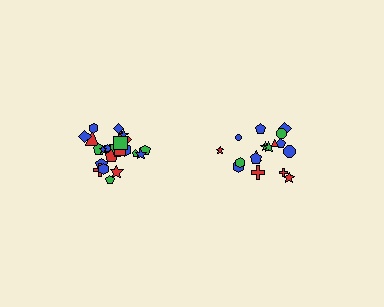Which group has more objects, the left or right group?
The left group.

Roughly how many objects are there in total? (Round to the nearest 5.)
Roughly 45 objects in total.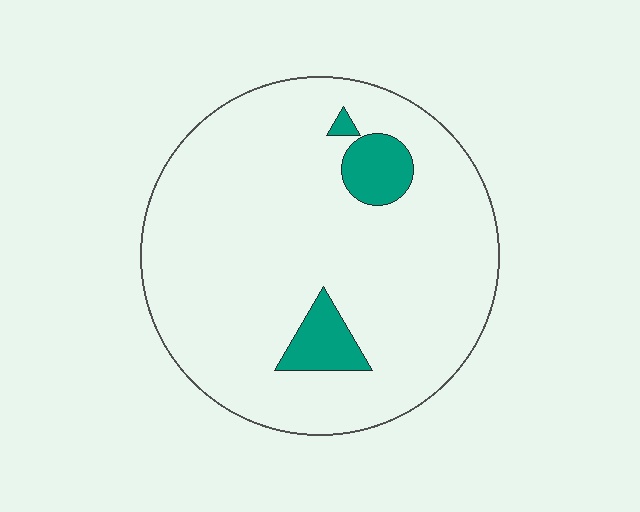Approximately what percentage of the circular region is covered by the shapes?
Approximately 10%.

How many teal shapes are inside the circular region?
3.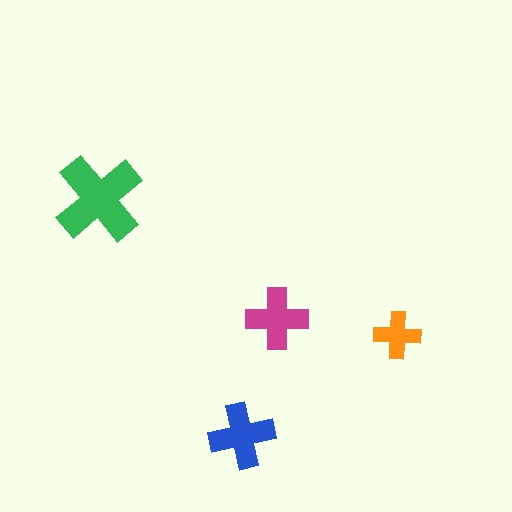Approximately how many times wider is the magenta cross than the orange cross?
About 1.5 times wider.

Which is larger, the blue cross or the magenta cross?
The blue one.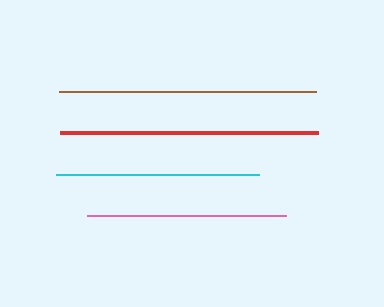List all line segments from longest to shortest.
From longest to shortest: brown, red, cyan, pink.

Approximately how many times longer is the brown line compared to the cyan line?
The brown line is approximately 1.3 times the length of the cyan line.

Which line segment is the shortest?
The pink line is the shortest at approximately 198 pixels.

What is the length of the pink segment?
The pink segment is approximately 198 pixels long.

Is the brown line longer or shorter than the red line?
The brown line is longer than the red line.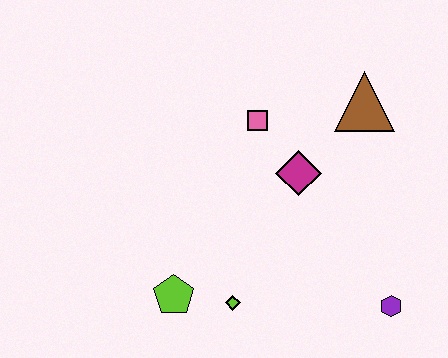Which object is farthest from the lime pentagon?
The brown triangle is farthest from the lime pentagon.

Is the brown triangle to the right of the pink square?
Yes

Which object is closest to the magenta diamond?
The pink square is closest to the magenta diamond.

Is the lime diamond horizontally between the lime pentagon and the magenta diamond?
Yes